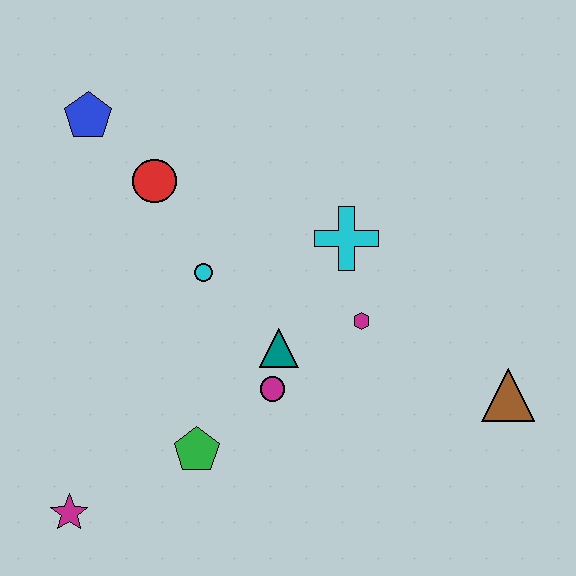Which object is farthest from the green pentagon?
The blue pentagon is farthest from the green pentagon.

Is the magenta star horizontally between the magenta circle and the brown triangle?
No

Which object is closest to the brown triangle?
The magenta hexagon is closest to the brown triangle.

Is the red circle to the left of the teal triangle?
Yes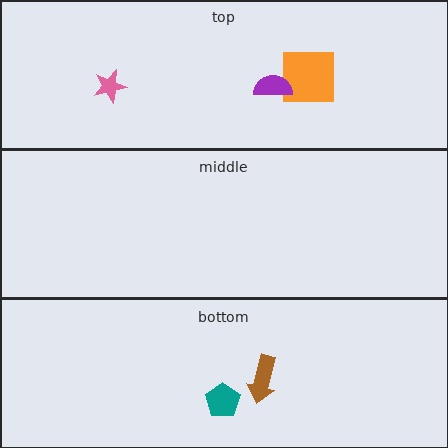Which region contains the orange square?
The top region.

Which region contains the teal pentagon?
The bottom region.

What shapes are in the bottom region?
The brown arrow, the teal pentagon.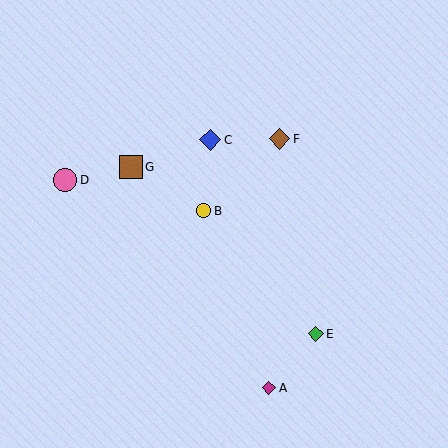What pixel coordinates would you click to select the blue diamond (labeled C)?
Click at (210, 140) to select the blue diamond C.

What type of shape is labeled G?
Shape G is a brown square.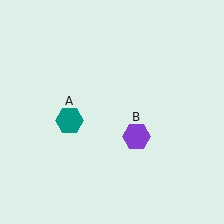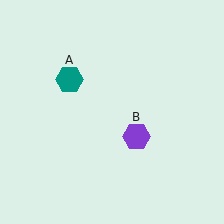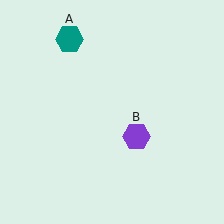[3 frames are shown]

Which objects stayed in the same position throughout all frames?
Purple hexagon (object B) remained stationary.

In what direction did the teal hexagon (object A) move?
The teal hexagon (object A) moved up.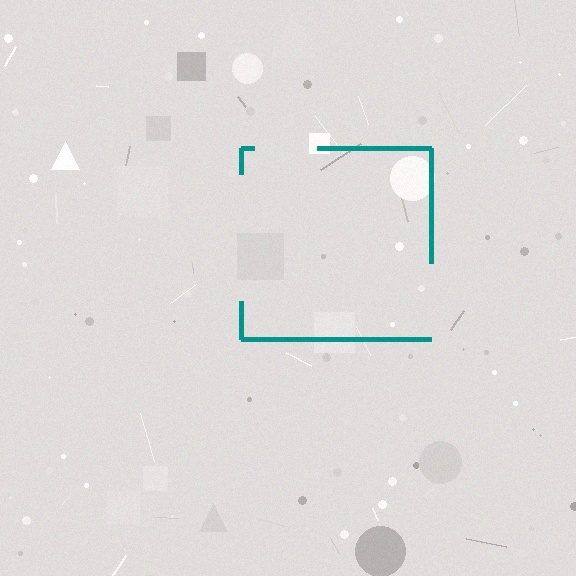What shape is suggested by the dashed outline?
The dashed outline suggests a square.